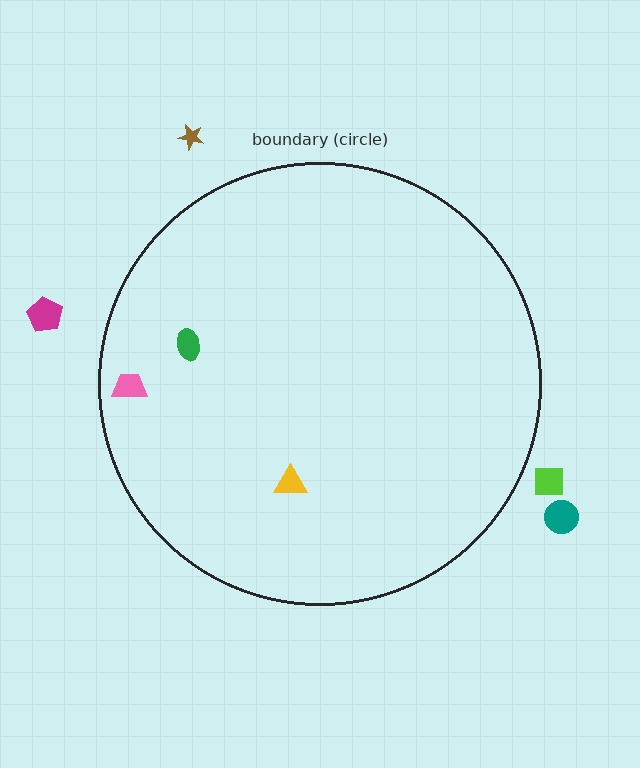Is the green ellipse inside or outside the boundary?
Inside.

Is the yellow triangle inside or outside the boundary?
Inside.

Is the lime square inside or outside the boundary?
Outside.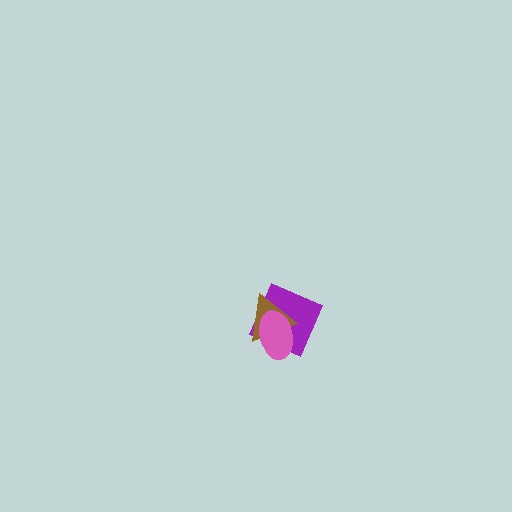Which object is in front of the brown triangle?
The pink ellipse is in front of the brown triangle.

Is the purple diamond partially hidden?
Yes, it is partially covered by another shape.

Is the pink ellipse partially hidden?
No, no other shape covers it.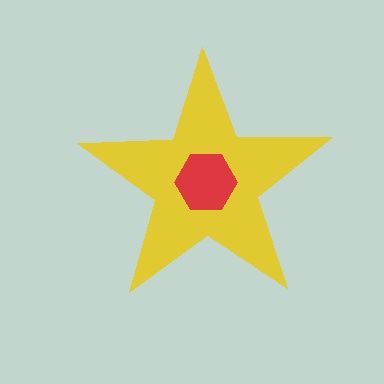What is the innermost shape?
The red hexagon.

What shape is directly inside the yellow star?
The red hexagon.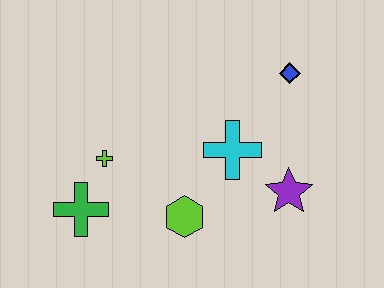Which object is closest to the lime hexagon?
The cyan cross is closest to the lime hexagon.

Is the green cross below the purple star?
Yes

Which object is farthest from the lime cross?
The blue diamond is farthest from the lime cross.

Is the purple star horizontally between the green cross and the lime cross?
No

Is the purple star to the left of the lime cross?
No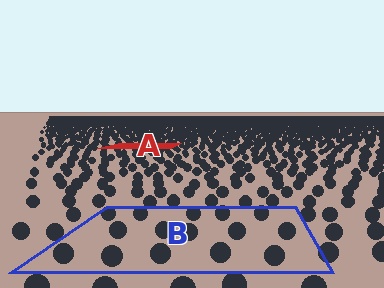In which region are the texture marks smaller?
The texture marks are smaller in region A, because it is farther away.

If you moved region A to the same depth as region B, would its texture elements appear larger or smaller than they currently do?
They would appear larger. At a closer depth, the same texture elements are projected at a bigger on-screen size.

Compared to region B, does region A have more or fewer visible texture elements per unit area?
Region A has more texture elements per unit area — they are packed more densely because it is farther away.